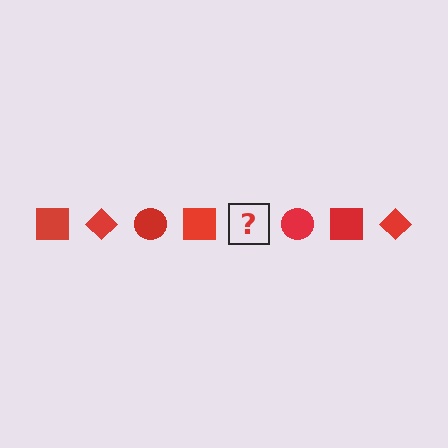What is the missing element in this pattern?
The missing element is a red diamond.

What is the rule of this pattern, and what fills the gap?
The rule is that the pattern cycles through square, diamond, circle shapes in red. The gap should be filled with a red diamond.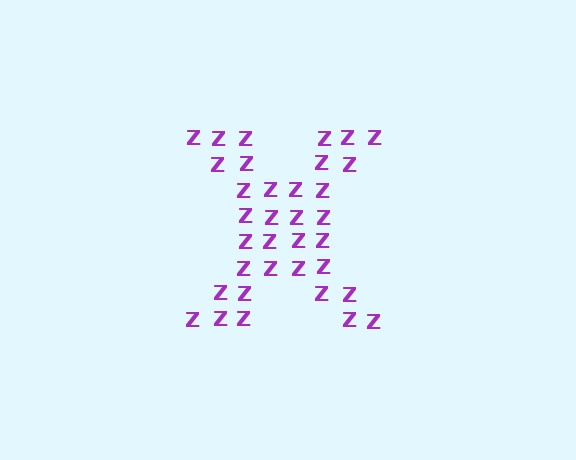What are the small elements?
The small elements are letter Z's.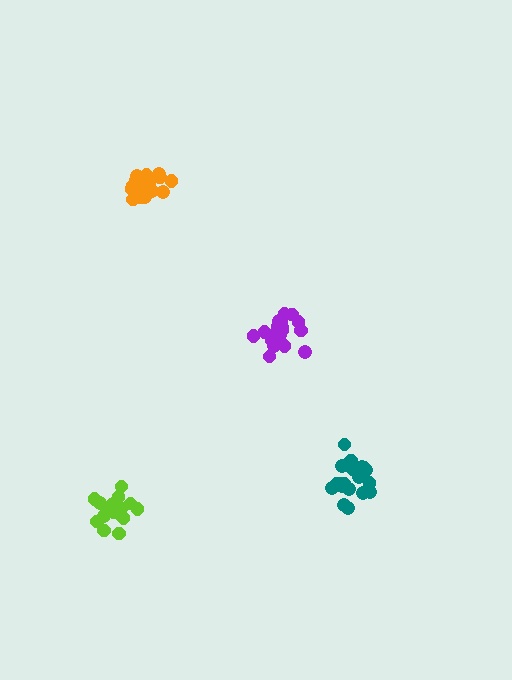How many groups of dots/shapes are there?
There are 4 groups.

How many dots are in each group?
Group 1: 21 dots, Group 2: 18 dots, Group 3: 18 dots, Group 4: 19 dots (76 total).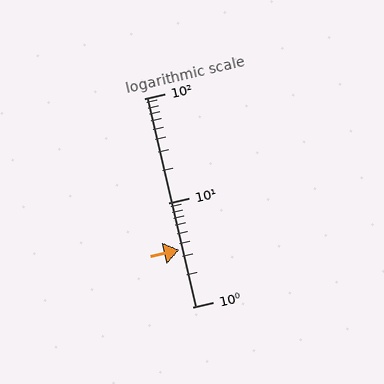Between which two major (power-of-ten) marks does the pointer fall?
The pointer is between 1 and 10.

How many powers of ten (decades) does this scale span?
The scale spans 2 decades, from 1 to 100.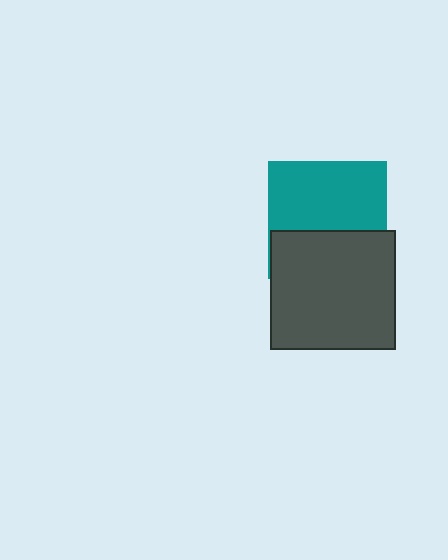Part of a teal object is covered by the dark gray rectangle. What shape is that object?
It is a square.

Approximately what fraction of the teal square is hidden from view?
Roughly 42% of the teal square is hidden behind the dark gray rectangle.